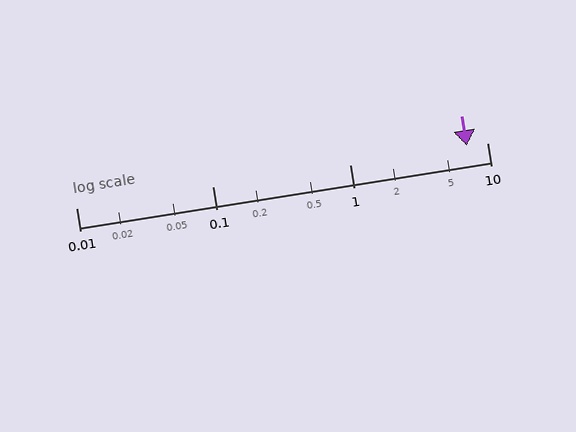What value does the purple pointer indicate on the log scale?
The pointer indicates approximately 7.1.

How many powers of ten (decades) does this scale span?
The scale spans 3 decades, from 0.01 to 10.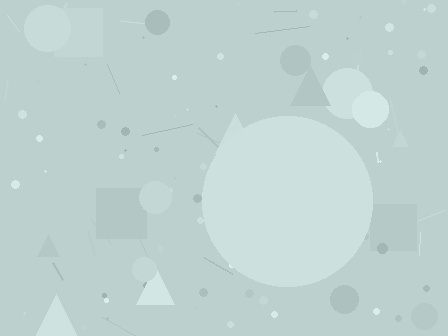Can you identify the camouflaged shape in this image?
The camouflaged shape is a circle.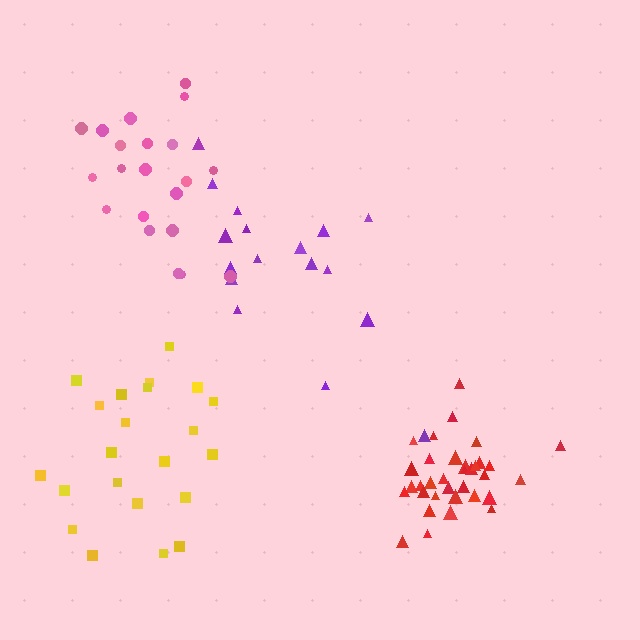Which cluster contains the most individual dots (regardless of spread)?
Red (34).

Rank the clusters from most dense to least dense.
red, pink, yellow, purple.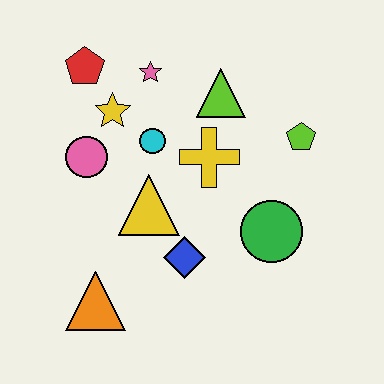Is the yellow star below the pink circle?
No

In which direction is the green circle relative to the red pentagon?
The green circle is to the right of the red pentagon.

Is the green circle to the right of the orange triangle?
Yes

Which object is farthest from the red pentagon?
The green circle is farthest from the red pentagon.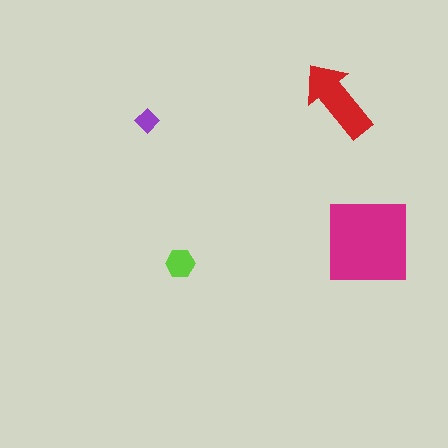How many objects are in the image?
There are 4 objects in the image.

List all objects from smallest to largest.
The purple diamond, the lime hexagon, the red arrow, the magenta square.